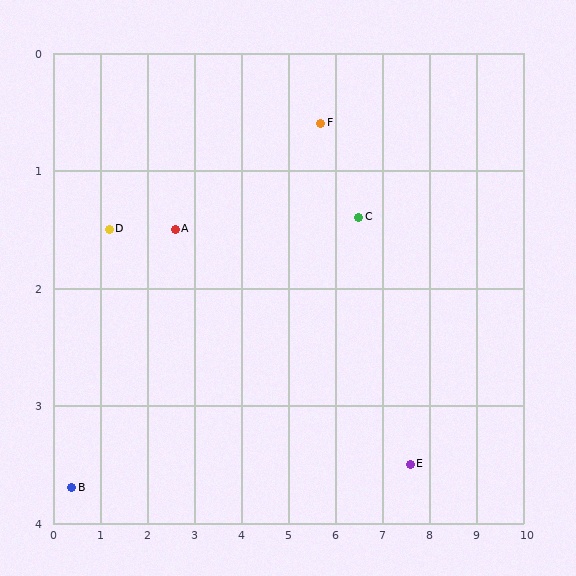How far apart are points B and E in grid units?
Points B and E are about 7.2 grid units apart.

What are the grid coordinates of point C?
Point C is at approximately (6.5, 1.4).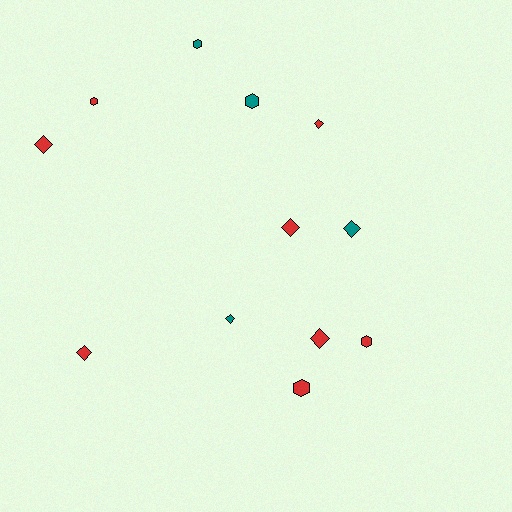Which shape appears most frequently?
Diamond, with 7 objects.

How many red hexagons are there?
There are 3 red hexagons.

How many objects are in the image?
There are 12 objects.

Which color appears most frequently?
Red, with 8 objects.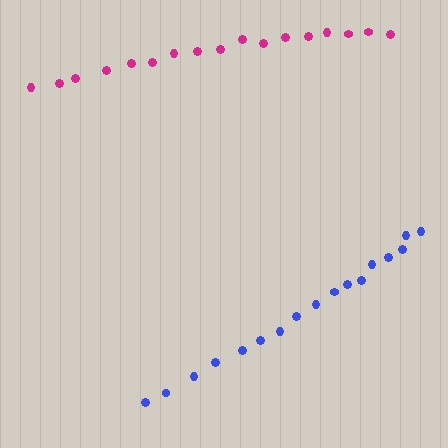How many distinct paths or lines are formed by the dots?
There are 2 distinct paths.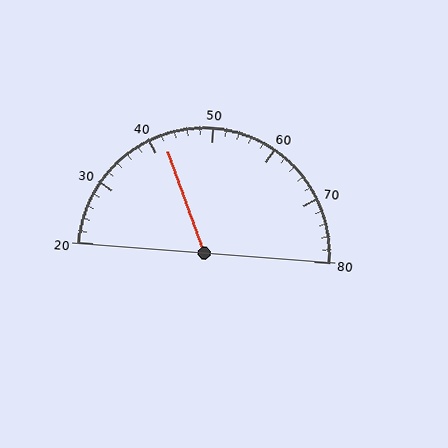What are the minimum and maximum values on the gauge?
The gauge ranges from 20 to 80.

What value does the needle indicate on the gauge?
The needle indicates approximately 42.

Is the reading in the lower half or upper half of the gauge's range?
The reading is in the lower half of the range (20 to 80).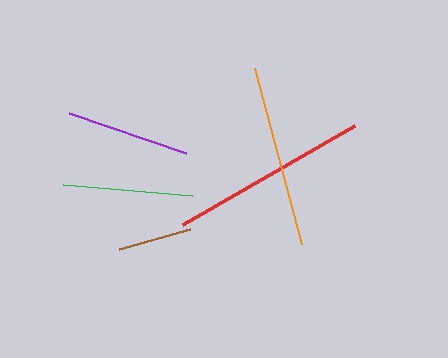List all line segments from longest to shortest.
From longest to shortest: red, orange, green, purple, brown.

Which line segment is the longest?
The red line is the longest at approximately 199 pixels.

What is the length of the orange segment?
The orange segment is approximately 183 pixels long.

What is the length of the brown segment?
The brown segment is approximately 74 pixels long.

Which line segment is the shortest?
The brown line is the shortest at approximately 74 pixels.